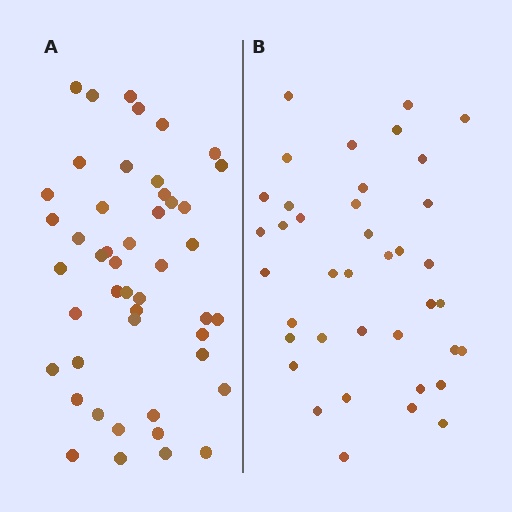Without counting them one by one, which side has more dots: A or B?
Region A (the left region) has more dots.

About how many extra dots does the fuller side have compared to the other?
Region A has roughly 8 or so more dots than region B.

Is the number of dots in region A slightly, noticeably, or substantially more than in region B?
Region A has only slightly more — the two regions are fairly close. The ratio is roughly 1.2 to 1.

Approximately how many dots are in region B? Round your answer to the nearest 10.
About 40 dots. (The exact count is 39, which rounds to 40.)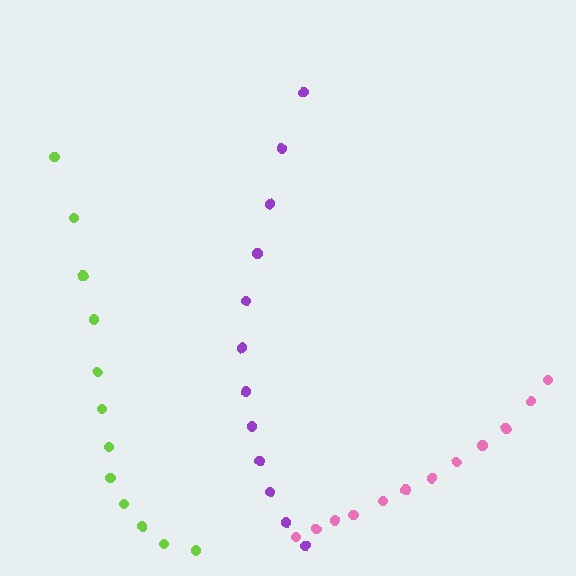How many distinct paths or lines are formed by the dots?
There are 3 distinct paths.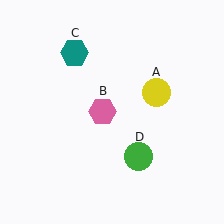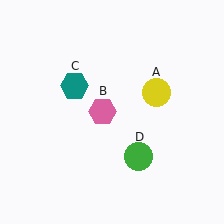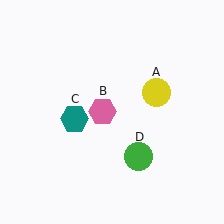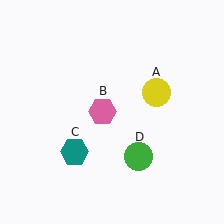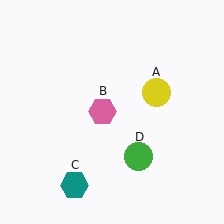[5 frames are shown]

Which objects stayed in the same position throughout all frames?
Yellow circle (object A) and pink hexagon (object B) and green circle (object D) remained stationary.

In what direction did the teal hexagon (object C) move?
The teal hexagon (object C) moved down.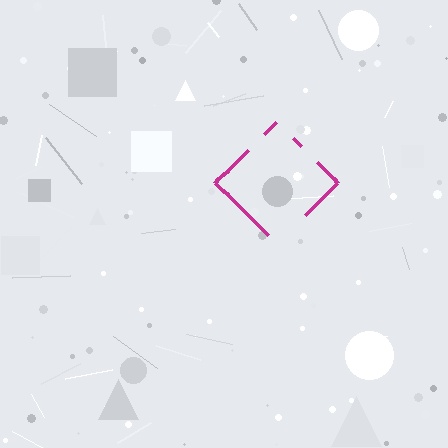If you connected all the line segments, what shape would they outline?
They would outline a diamond.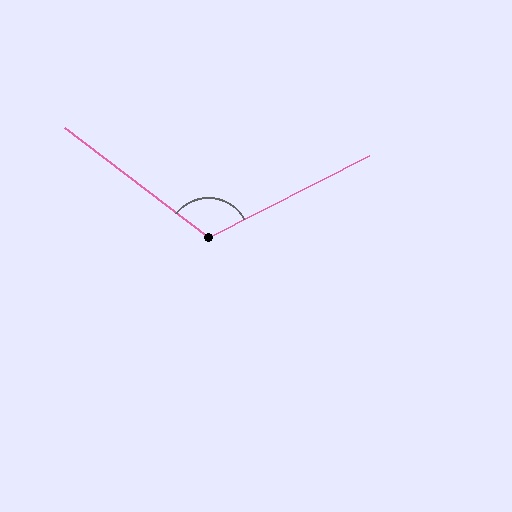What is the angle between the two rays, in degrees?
Approximately 115 degrees.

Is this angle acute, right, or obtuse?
It is obtuse.